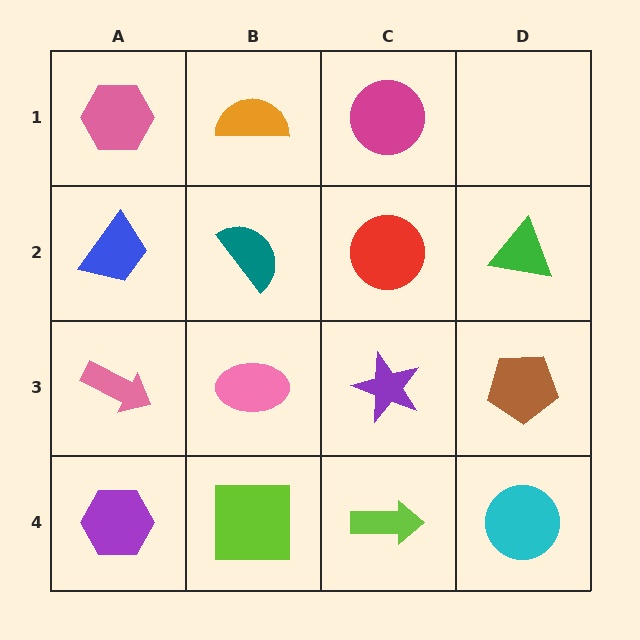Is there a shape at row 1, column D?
No, that cell is empty.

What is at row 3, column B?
A pink ellipse.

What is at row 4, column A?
A purple hexagon.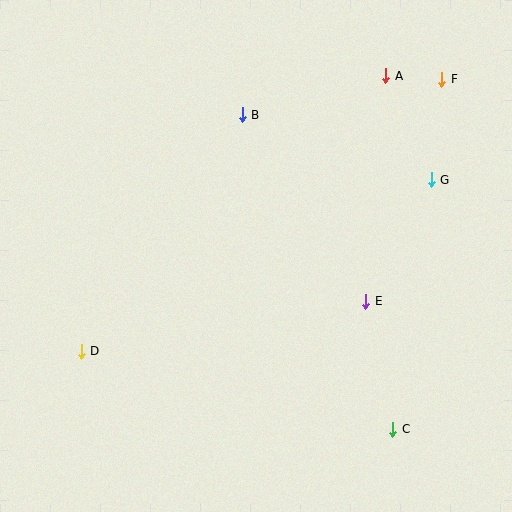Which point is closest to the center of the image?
Point E at (366, 301) is closest to the center.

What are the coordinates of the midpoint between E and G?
The midpoint between E and G is at (399, 240).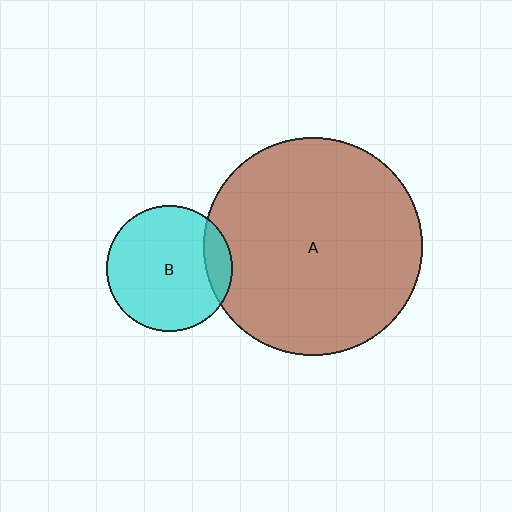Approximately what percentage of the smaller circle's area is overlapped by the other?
Approximately 15%.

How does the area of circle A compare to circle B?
Approximately 3.0 times.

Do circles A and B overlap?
Yes.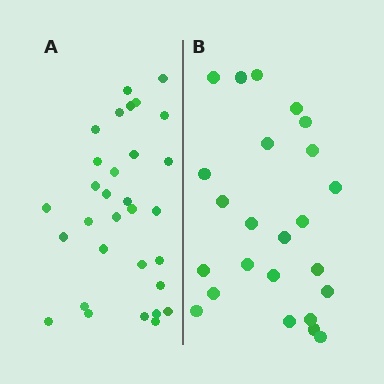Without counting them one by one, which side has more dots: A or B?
Region A (the left region) has more dots.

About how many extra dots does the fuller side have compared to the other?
Region A has roughly 8 or so more dots than region B.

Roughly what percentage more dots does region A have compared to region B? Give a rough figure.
About 30% more.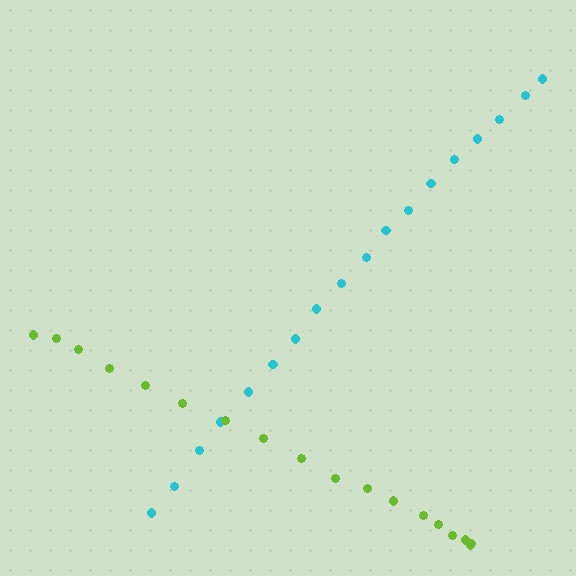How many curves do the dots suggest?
There are 2 distinct paths.